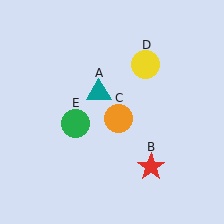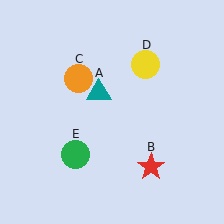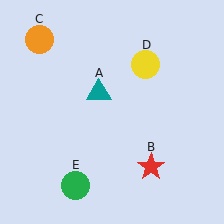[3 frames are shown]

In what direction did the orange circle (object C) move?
The orange circle (object C) moved up and to the left.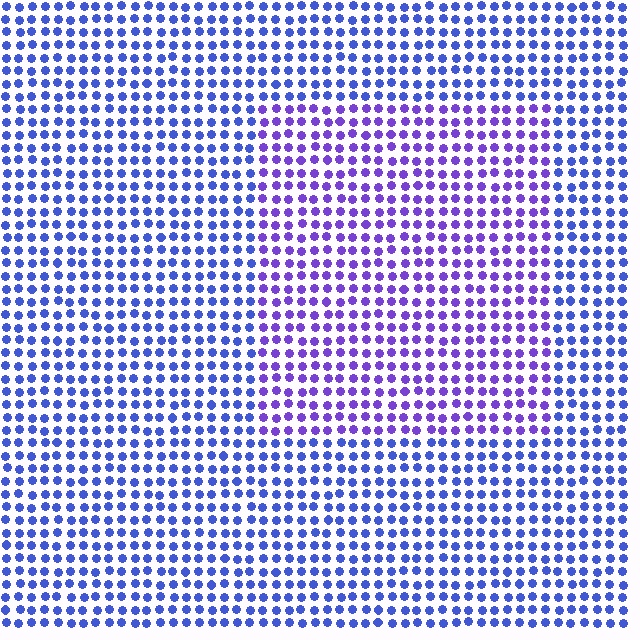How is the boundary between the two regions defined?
The boundary is defined purely by a slight shift in hue (about 32 degrees). Spacing, size, and orientation are identical on both sides.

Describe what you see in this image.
The image is filled with small blue elements in a uniform arrangement. A rectangle-shaped region is visible where the elements are tinted to a slightly different hue, forming a subtle color boundary.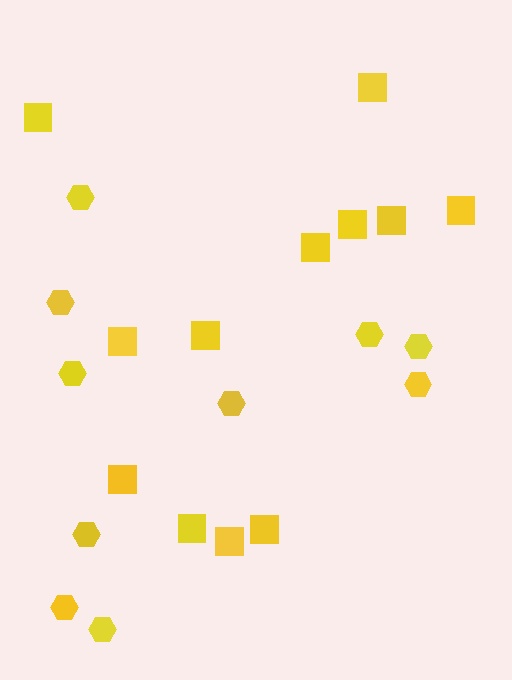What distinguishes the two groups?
There are 2 groups: one group of squares (12) and one group of hexagons (10).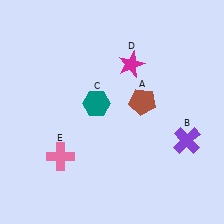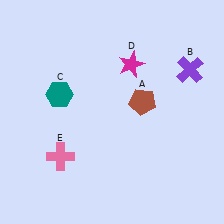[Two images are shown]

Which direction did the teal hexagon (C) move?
The teal hexagon (C) moved left.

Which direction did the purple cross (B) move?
The purple cross (B) moved up.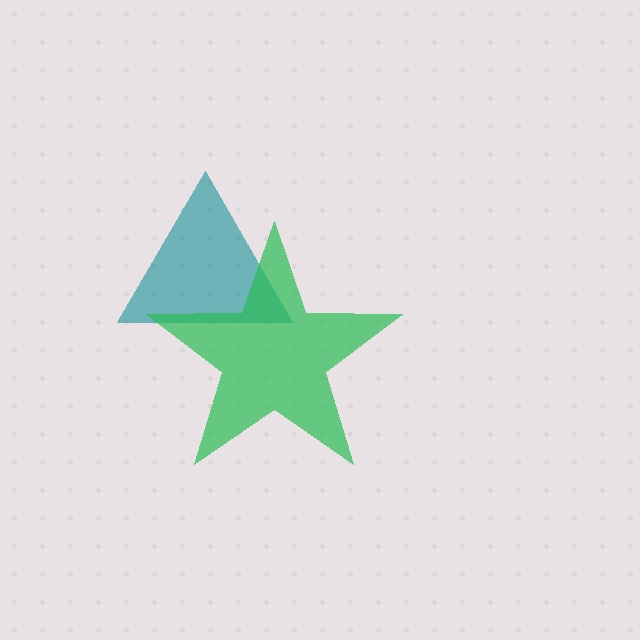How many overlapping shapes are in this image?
There are 2 overlapping shapes in the image.